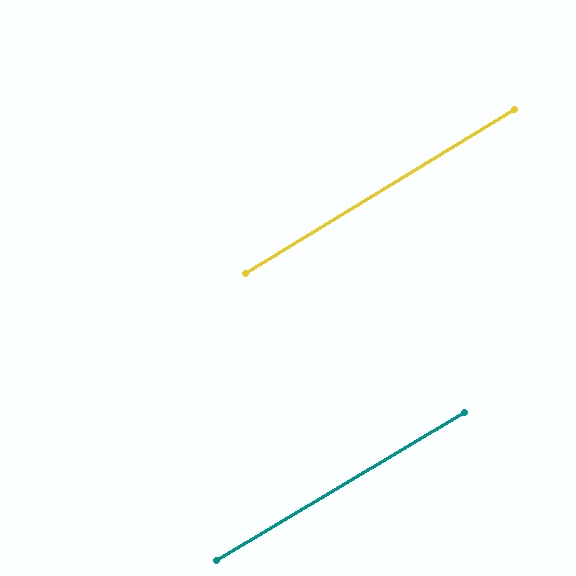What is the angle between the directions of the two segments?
Approximately 0 degrees.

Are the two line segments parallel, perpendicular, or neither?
Parallel — their directions differ by only 0.4°.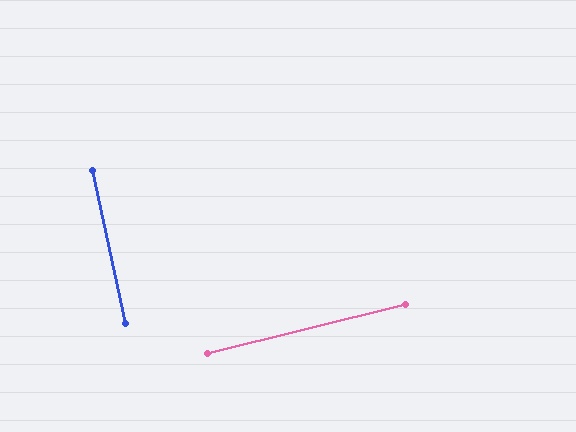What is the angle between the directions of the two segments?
Approximately 88 degrees.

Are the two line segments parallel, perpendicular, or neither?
Perpendicular — they meet at approximately 88°.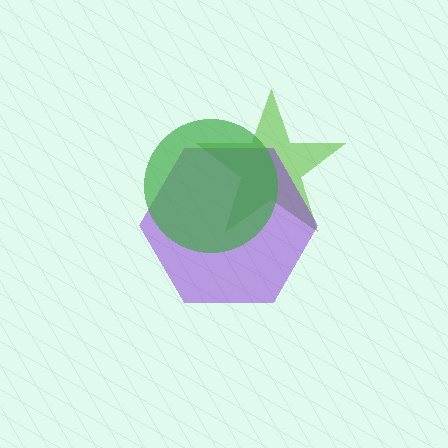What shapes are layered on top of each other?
The layered shapes are: a lime star, a purple hexagon, a green circle.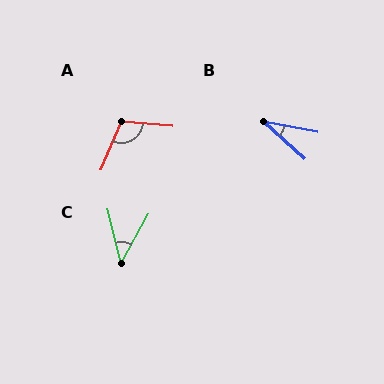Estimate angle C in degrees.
Approximately 43 degrees.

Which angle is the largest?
A, at approximately 108 degrees.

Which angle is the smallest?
B, at approximately 31 degrees.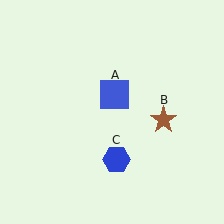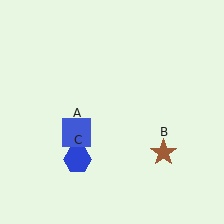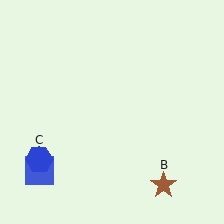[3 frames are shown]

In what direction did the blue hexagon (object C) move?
The blue hexagon (object C) moved left.